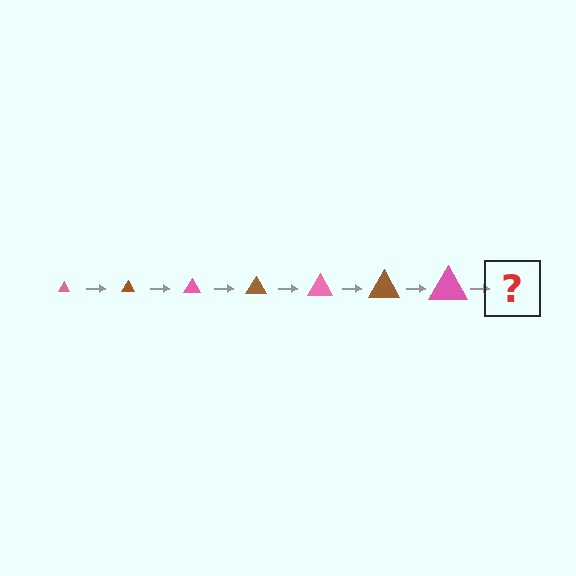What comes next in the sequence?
The next element should be a brown triangle, larger than the previous one.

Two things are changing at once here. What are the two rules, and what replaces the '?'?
The two rules are that the triangle grows larger each step and the color cycles through pink and brown. The '?' should be a brown triangle, larger than the previous one.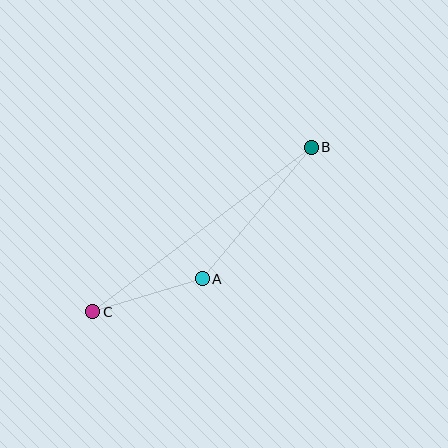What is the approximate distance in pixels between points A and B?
The distance between A and B is approximately 171 pixels.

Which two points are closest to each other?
Points A and C are closest to each other.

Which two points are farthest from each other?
Points B and C are farthest from each other.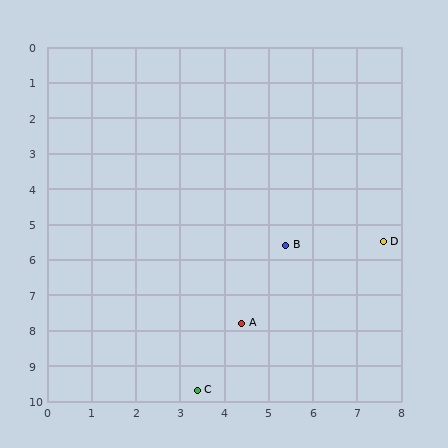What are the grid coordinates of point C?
Point C is at approximately (3.4, 9.7).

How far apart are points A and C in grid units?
Points A and C are about 2.1 grid units apart.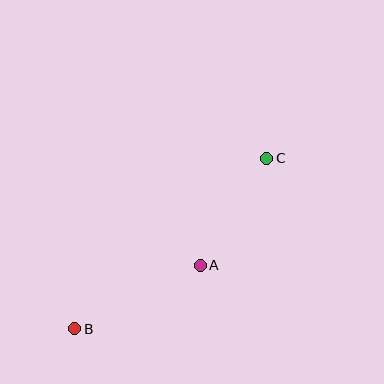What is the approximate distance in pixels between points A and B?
The distance between A and B is approximately 141 pixels.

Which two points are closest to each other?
Points A and C are closest to each other.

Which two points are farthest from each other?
Points B and C are farthest from each other.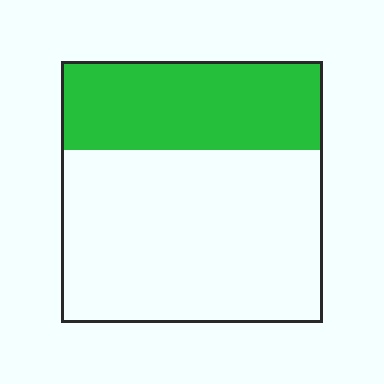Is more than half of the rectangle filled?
No.